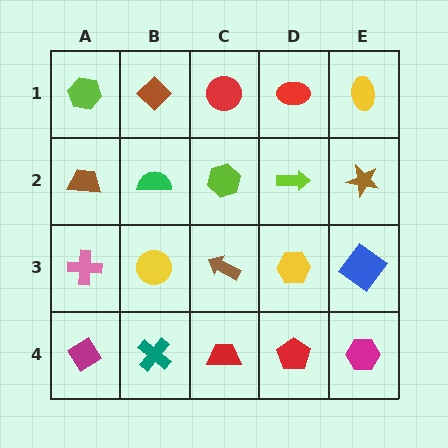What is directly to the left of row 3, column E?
A yellow hexagon.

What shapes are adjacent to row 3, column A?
A brown trapezoid (row 2, column A), a magenta diamond (row 4, column A), a yellow circle (row 3, column B).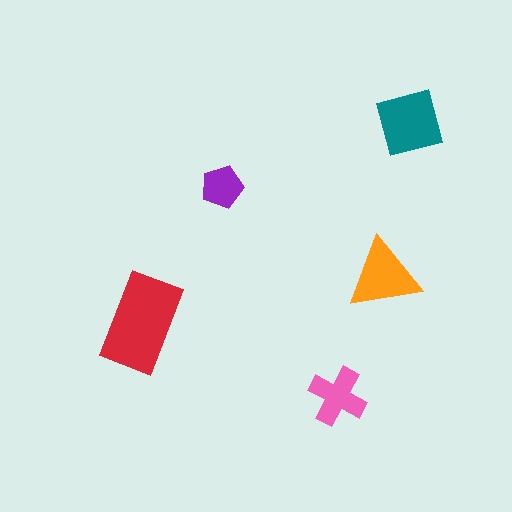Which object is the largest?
The red rectangle.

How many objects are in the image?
There are 5 objects in the image.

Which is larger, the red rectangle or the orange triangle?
The red rectangle.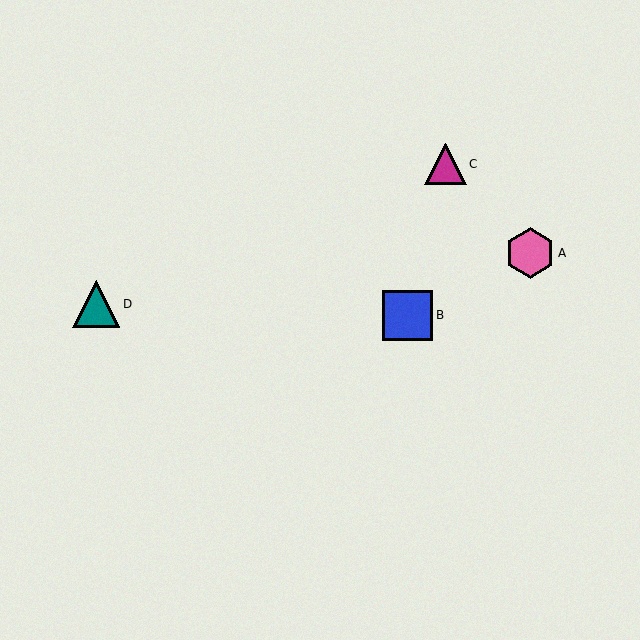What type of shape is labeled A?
Shape A is a pink hexagon.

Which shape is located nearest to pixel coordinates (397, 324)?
The blue square (labeled B) at (408, 315) is nearest to that location.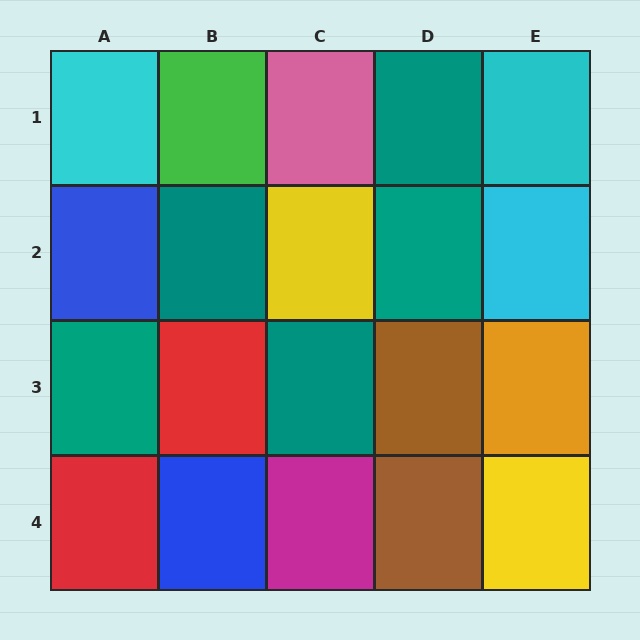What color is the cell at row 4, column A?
Red.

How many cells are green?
1 cell is green.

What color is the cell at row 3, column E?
Orange.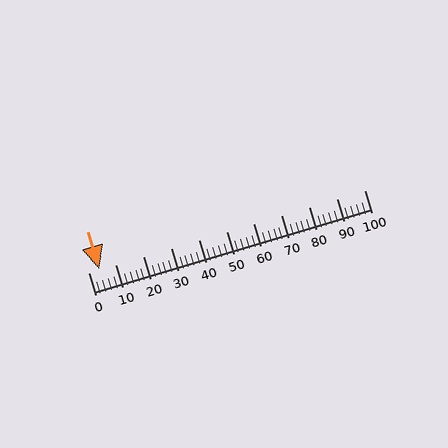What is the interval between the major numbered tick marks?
The major tick marks are spaced 10 units apart.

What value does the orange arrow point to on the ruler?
The orange arrow points to approximately 4.